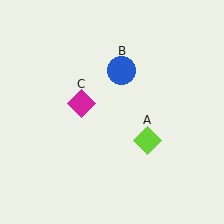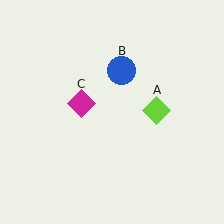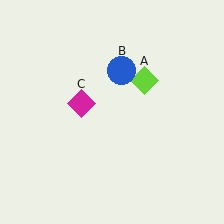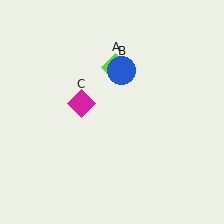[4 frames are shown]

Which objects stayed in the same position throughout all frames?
Blue circle (object B) and magenta diamond (object C) remained stationary.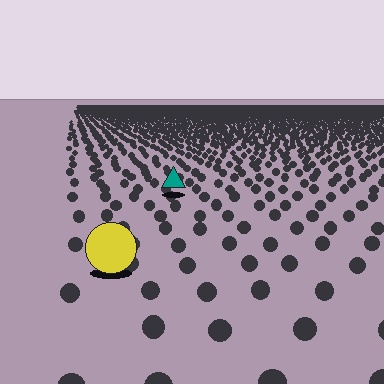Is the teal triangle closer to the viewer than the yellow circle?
No. The yellow circle is closer — you can tell from the texture gradient: the ground texture is coarser near it.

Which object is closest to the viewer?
The yellow circle is closest. The texture marks near it are larger and more spread out.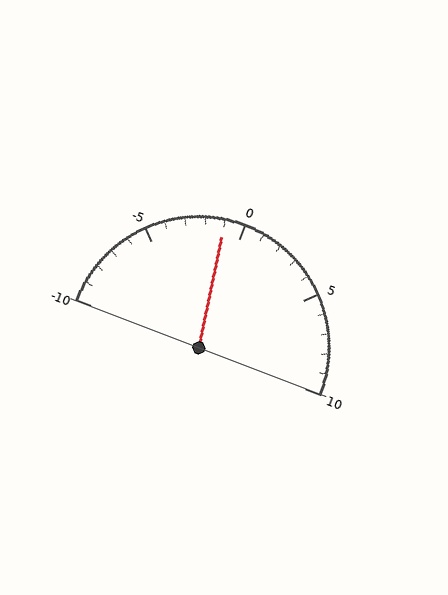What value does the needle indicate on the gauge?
The needle indicates approximately -1.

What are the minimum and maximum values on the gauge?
The gauge ranges from -10 to 10.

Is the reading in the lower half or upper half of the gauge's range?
The reading is in the lower half of the range (-10 to 10).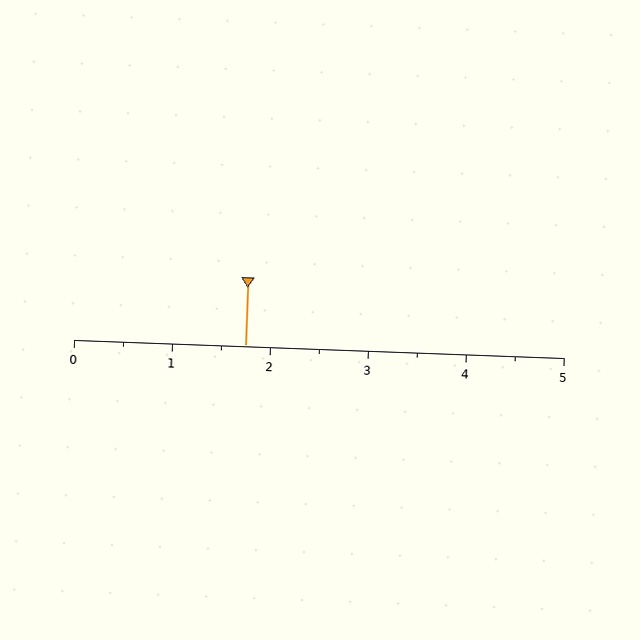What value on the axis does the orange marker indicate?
The marker indicates approximately 1.8.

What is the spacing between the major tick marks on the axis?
The major ticks are spaced 1 apart.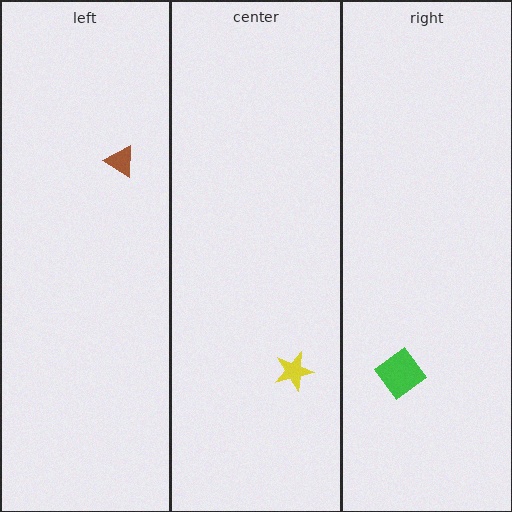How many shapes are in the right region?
1.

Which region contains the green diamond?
The right region.